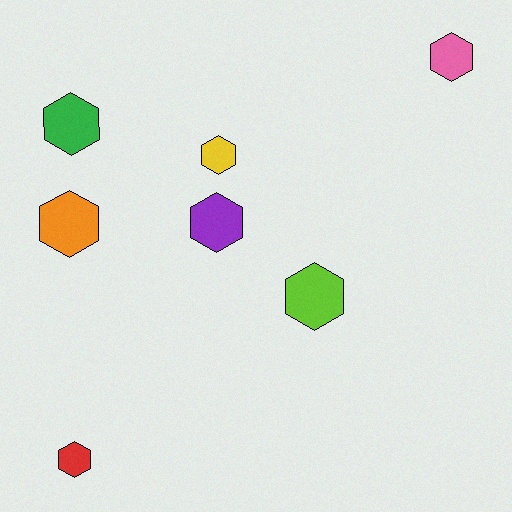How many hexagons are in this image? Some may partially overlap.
There are 7 hexagons.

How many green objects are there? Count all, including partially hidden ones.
There is 1 green object.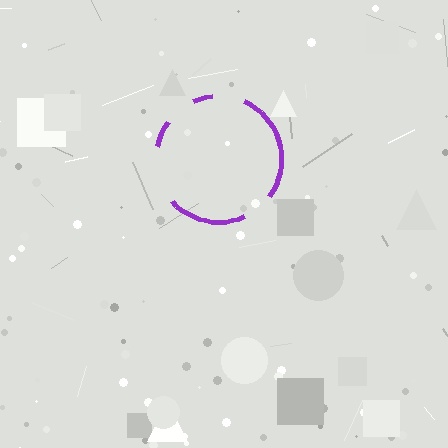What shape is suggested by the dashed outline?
The dashed outline suggests a circle.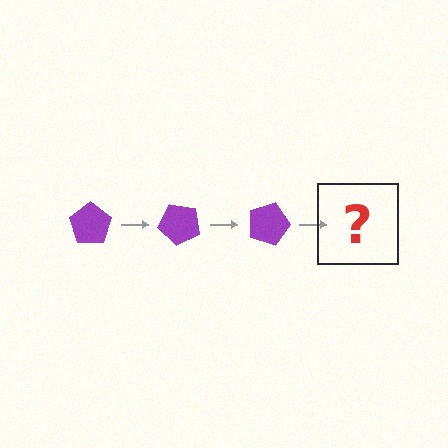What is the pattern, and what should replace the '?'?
The pattern is that the pentagon rotates 45 degrees each step. The '?' should be a purple pentagon rotated 135 degrees.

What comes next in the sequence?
The next element should be a purple pentagon rotated 135 degrees.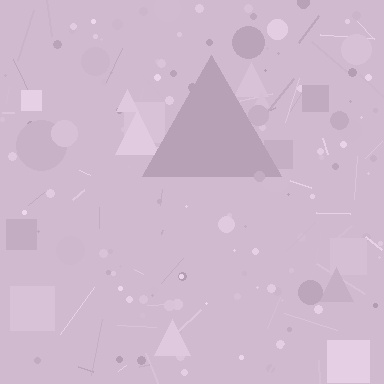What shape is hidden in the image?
A triangle is hidden in the image.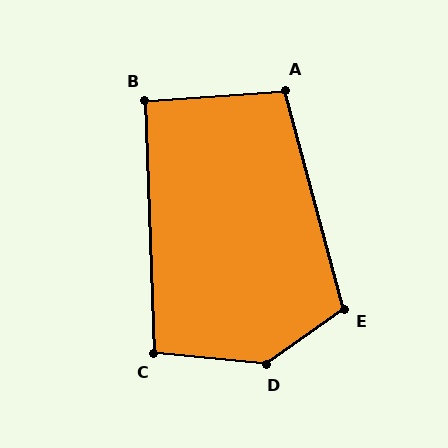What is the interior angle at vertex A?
Approximately 101 degrees (obtuse).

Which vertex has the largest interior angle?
D, at approximately 138 degrees.